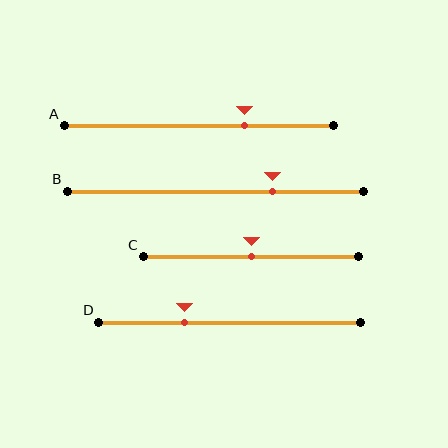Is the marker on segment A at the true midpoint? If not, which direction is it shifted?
No, the marker on segment A is shifted to the right by about 17% of the segment length.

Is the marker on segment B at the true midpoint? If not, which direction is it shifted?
No, the marker on segment B is shifted to the right by about 19% of the segment length.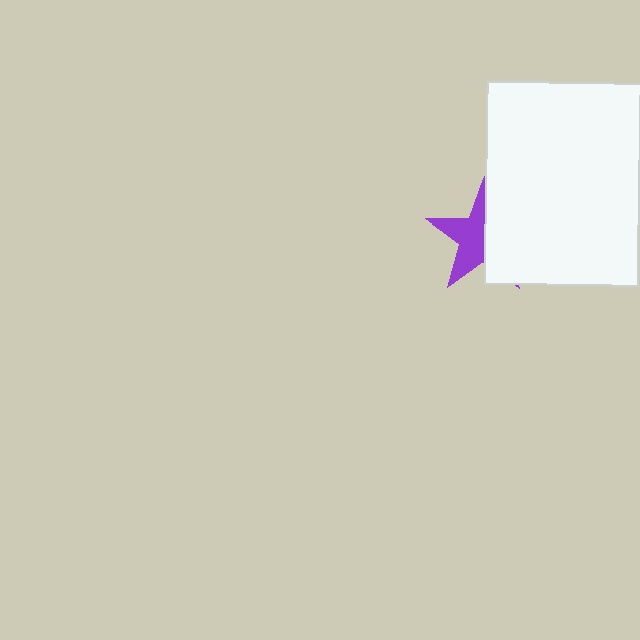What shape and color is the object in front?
The object in front is a white rectangle.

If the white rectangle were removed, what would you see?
You would see the complete purple star.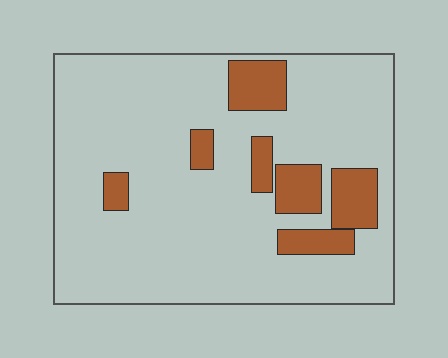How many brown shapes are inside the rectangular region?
7.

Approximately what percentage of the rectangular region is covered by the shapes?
Approximately 15%.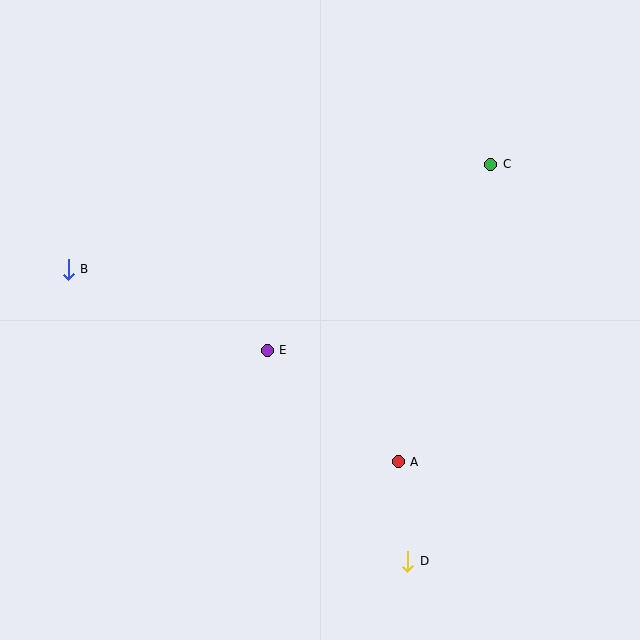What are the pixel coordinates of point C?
Point C is at (491, 164).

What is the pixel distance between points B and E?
The distance between B and E is 215 pixels.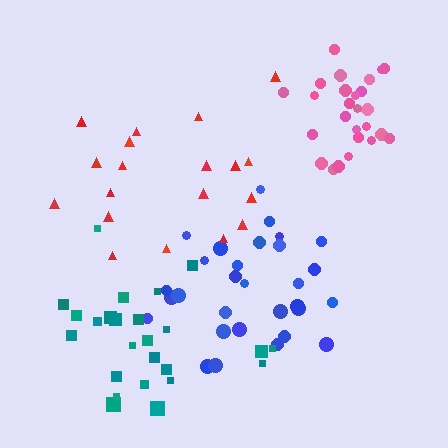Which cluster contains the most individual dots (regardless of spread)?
Blue (30).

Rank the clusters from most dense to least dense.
pink, blue, teal, red.